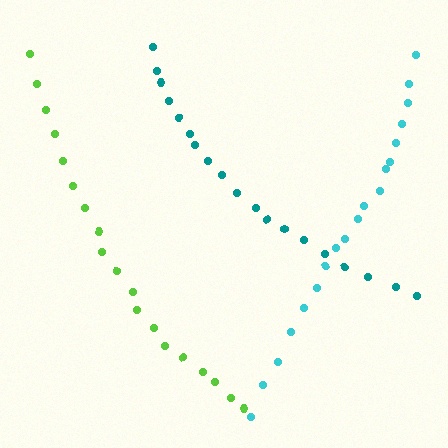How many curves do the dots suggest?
There are 3 distinct paths.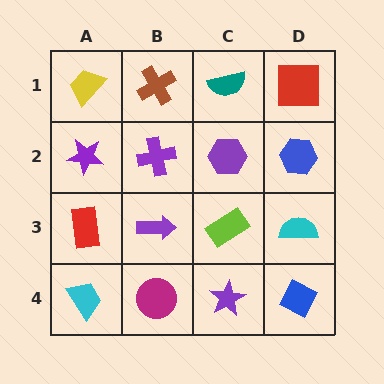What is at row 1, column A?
A yellow trapezoid.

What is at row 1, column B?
A brown cross.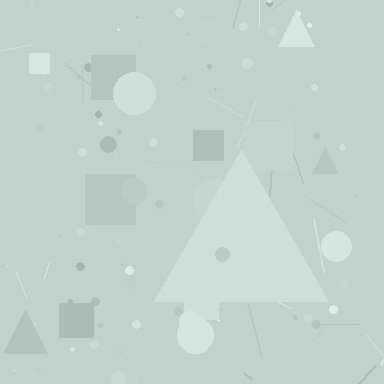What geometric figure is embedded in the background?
A triangle is embedded in the background.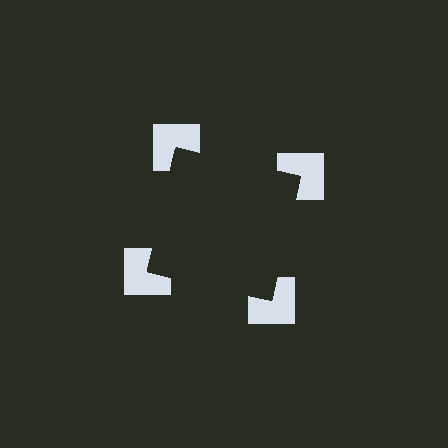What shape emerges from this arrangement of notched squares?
An illusory square — its edges are inferred from the aligned wedge cuts in the notched squares, not physically drawn.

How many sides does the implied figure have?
4 sides.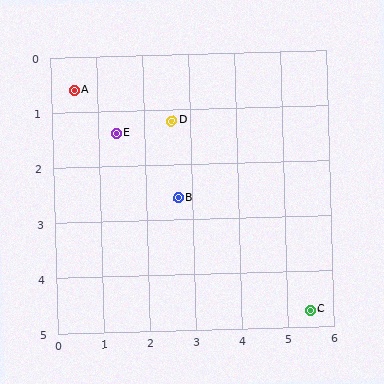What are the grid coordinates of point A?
Point A is at approximately (0.5, 0.6).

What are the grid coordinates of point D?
Point D is at approximately (2.6, 1.2).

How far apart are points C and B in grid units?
Points C and B are about 3.5 grid units apart.